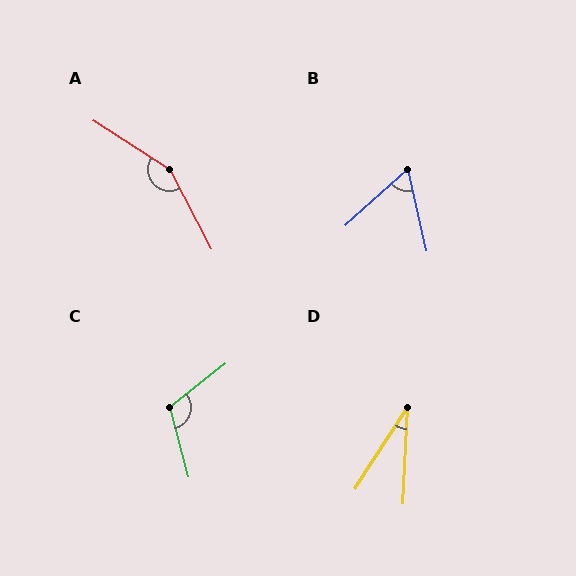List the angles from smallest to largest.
D (30°), B (61°), C (113°), A (150°).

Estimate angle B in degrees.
Approximately 61 degrees.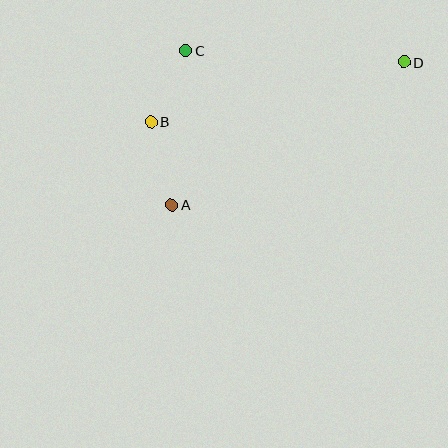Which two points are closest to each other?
Points B and C are closest to each other.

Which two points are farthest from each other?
Points A and D are farthest from each other.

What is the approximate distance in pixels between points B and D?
The distance between B and D is approximately 260 pixels.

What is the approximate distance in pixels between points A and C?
The distance between A and C is approximately 155 pixels.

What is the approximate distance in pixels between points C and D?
The distance between C and D is approximately 218 pixels.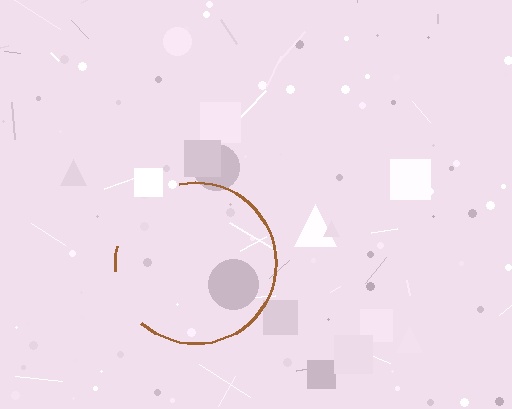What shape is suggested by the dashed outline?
The dashed outline suggests a circle.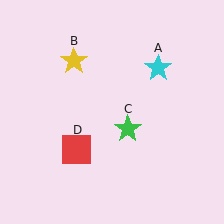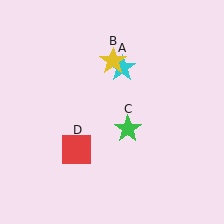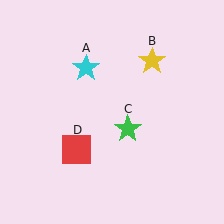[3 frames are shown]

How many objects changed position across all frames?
2 objects changed position: cyan star (object A), yellow star (object B).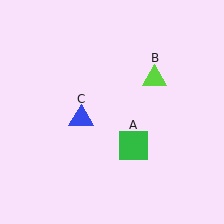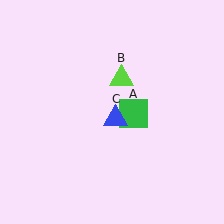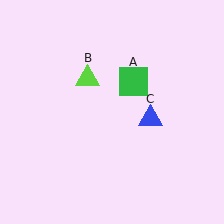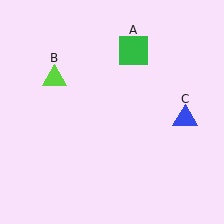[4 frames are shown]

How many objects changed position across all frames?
3 objects changed position: green square (object A), lime triangle (object B), blue triangle (object C).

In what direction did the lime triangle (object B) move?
The lime triangle (object B) moved left.